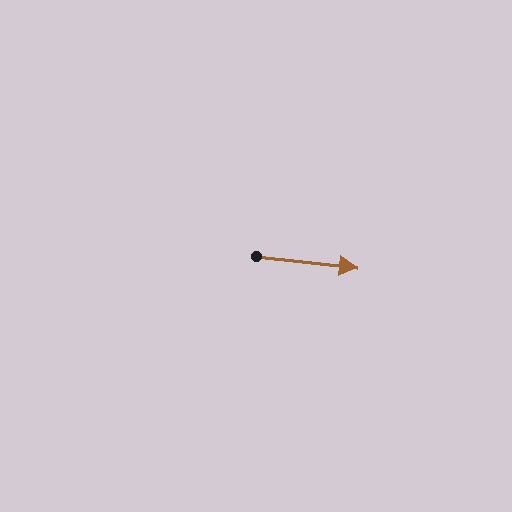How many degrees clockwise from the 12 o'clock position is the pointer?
Approximately 96 degrees.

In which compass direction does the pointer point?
East.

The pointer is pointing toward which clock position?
Roughly 3 o'clock.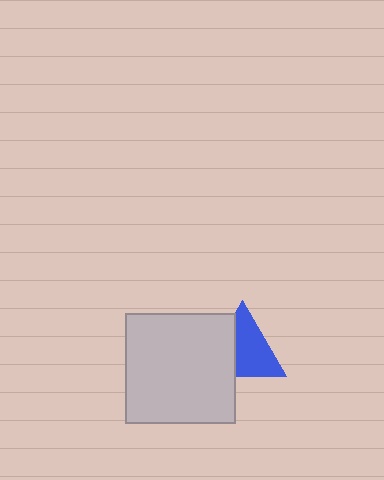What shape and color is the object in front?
The object in front is a light gray square.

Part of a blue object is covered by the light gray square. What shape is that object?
It is a triangle.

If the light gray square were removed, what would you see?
You would see the complete blue triangle.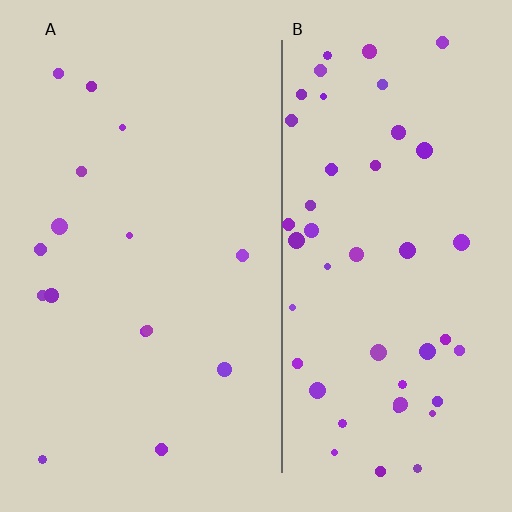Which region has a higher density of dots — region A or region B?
B (the right).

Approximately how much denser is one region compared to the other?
Approximately 3.1× — region B over region A.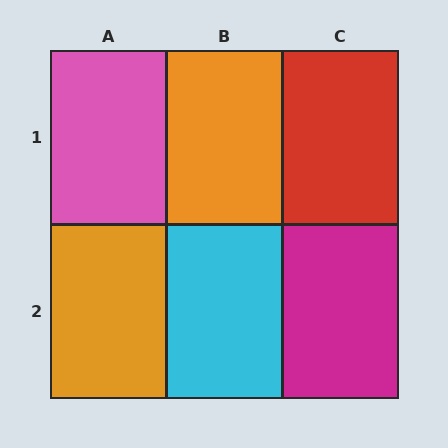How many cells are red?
1 cell is red.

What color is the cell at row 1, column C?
Red.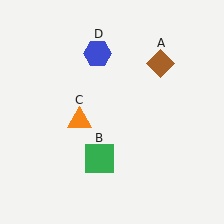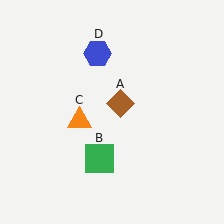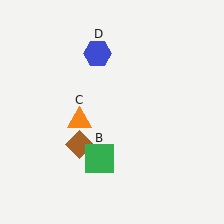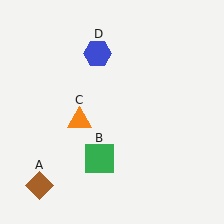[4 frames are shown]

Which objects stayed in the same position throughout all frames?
Green square (object B) and orange triangle (object C) and blue hexagon (object D) remained stationary.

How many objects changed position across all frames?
1 object changed position: brown diamond (object A).